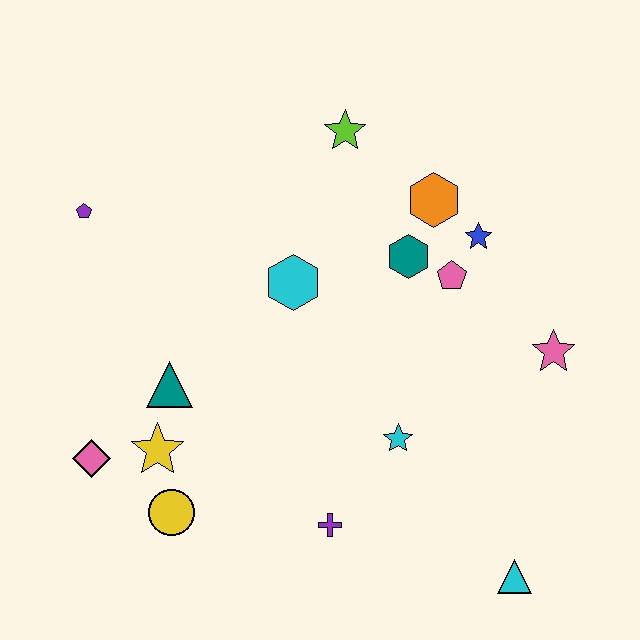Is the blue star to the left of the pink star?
Yes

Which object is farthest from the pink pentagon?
The pink diamond is farthest from the pink pentagon.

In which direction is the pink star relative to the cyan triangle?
The pink star is above the cyan triangle.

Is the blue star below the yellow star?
No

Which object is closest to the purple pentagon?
The teal triangle is closest to the purple pentagon.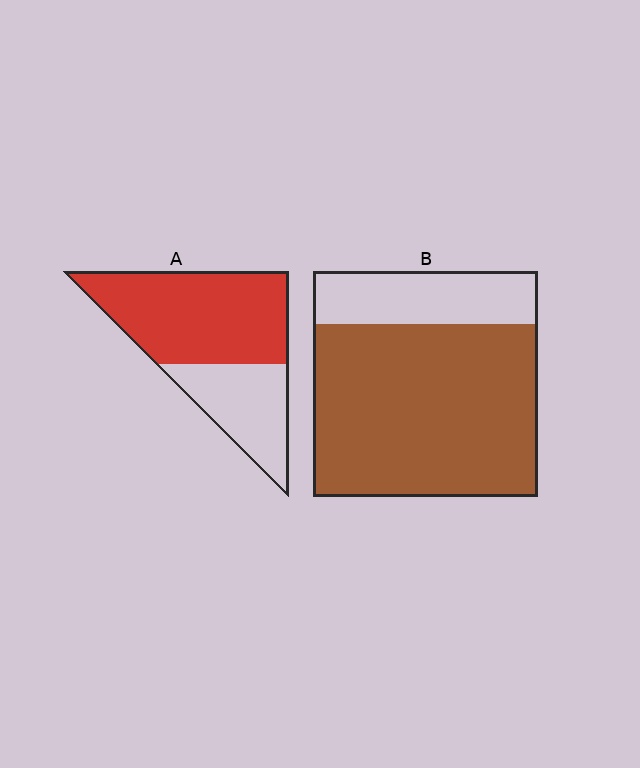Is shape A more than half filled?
Yes.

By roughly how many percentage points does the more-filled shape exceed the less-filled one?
By roughly 10 percentage points (B over A).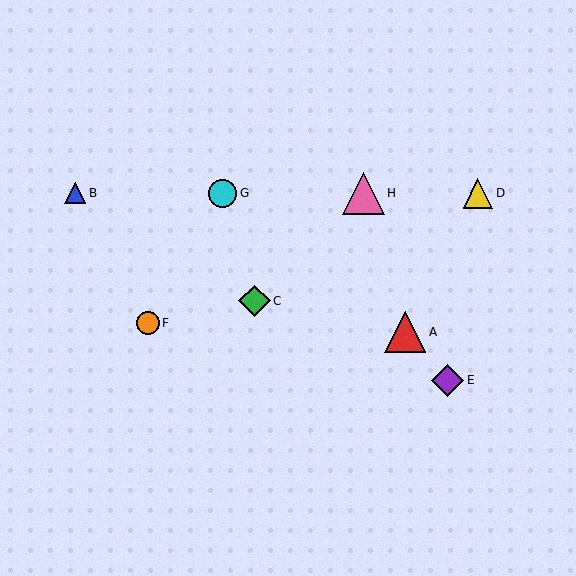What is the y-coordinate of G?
Object G is at y≈193.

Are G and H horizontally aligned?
Yes, both are at y≈193.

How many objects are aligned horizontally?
4 objects (B, D, G, H) are aligned horizontally.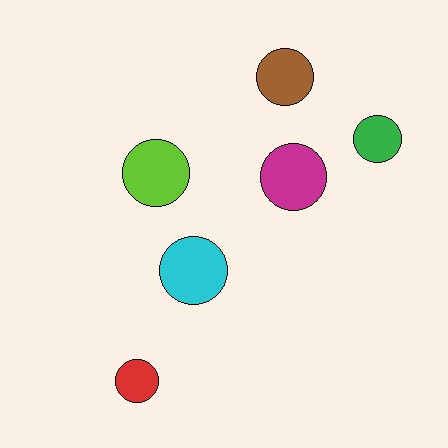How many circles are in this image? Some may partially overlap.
There are 6 circles.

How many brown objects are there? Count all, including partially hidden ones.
There is 1 brown object.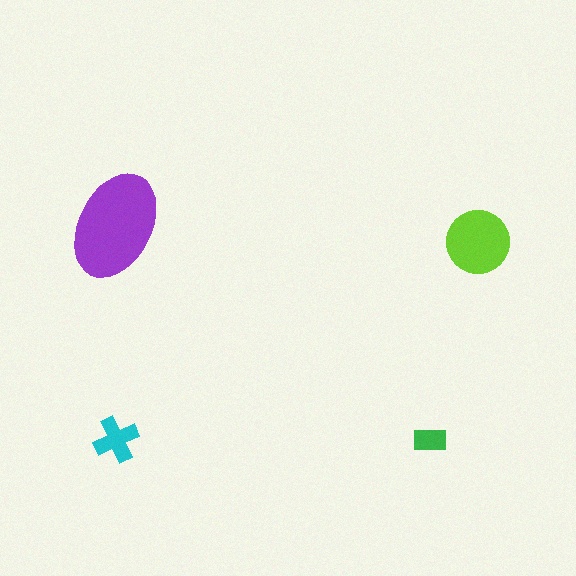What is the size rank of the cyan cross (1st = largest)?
3rd.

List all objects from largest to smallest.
The purple ellipse, the lime circle, the cyan cross, the green rectangle.